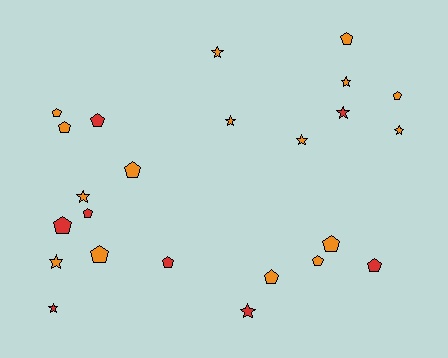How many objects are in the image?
There are 24 objects.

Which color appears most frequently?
Orange, with 16 objects.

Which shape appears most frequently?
Pentagon, with 14 objects.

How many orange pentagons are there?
There are 9 orange pentagons.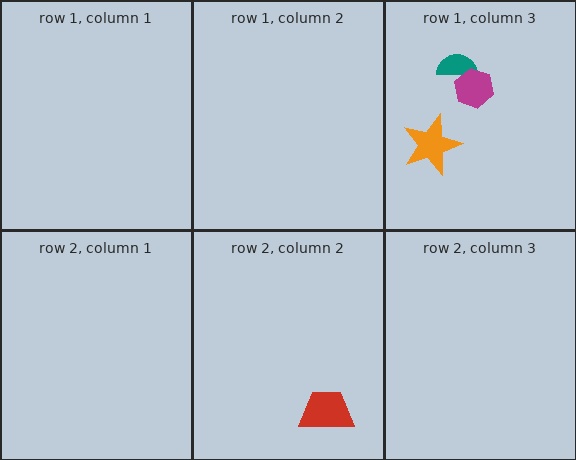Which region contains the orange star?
The row 1, column 3 region.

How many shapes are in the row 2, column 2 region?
1.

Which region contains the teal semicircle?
The row 1, column 3 region.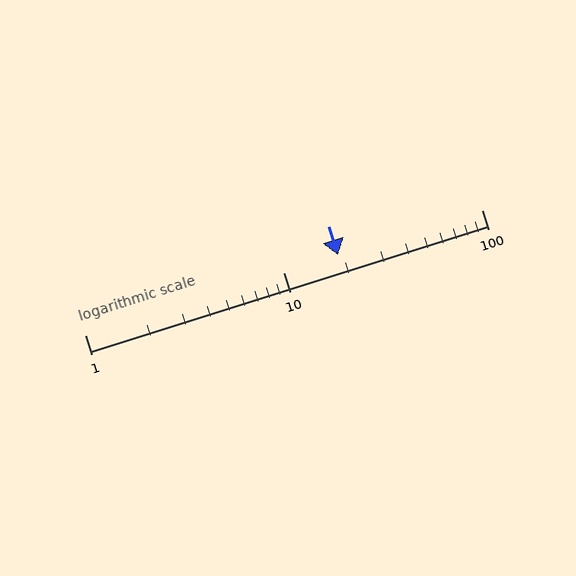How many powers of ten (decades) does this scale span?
The scale spans 2 decades, from 1 to 100.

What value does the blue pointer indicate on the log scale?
The pointer indicates approximately 19.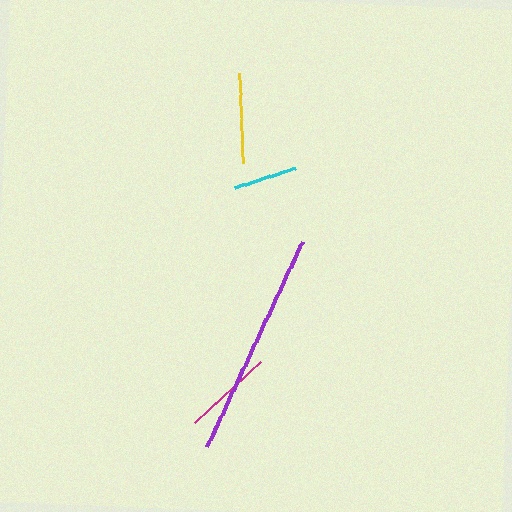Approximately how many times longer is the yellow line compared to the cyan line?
The yellow line is approximately 1.4 times the length of the cyan line.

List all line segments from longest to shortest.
From longest to shortest: purple, yellow, magenta, cyan.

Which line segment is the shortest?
The cyan line is the shortest at approximately 64 pixels.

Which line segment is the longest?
The purple line is the longest at approximately 227 pixels.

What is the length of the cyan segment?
The cyan segment is approximately 64 pixels long.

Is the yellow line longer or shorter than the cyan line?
The yellow line is longer than the cyan line.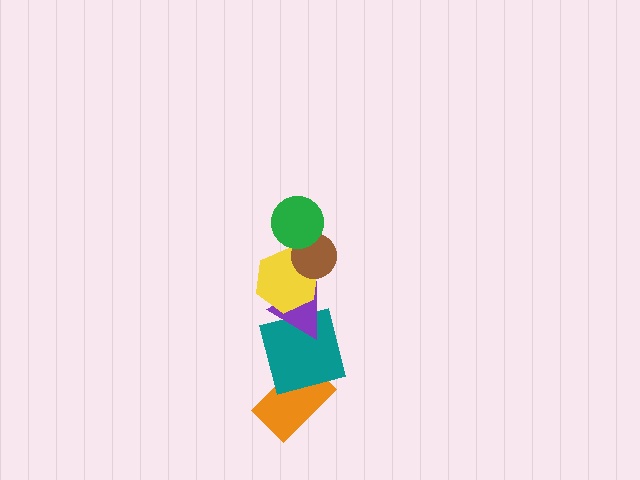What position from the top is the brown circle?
The brown circle is 2nd from the top.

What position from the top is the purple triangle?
The purple triangle is 4th from the top.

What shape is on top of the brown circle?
The green circle is on top of the brown circle.